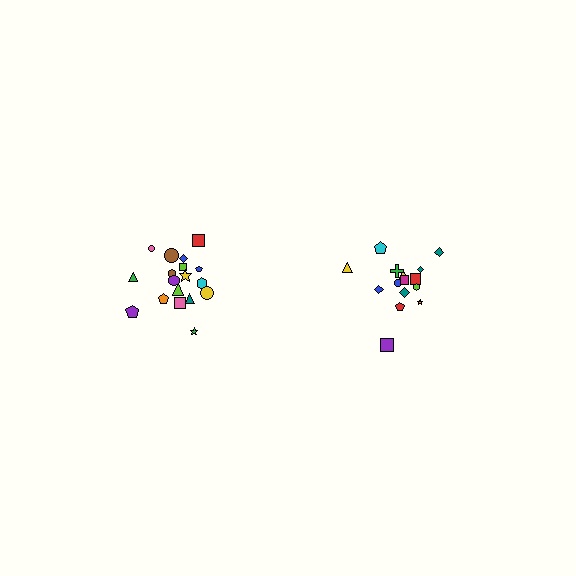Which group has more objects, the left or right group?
The left group.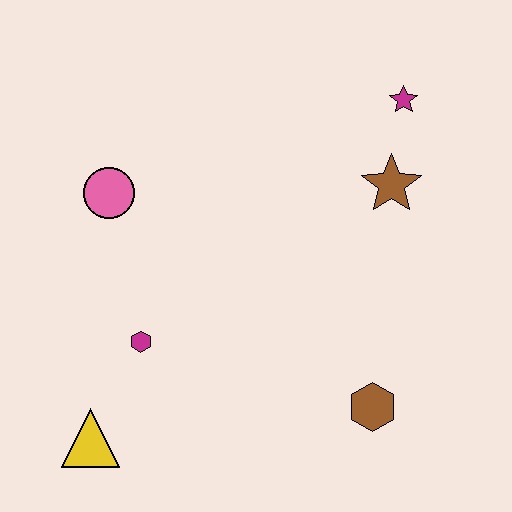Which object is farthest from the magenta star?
The yellow triangle is farthest from the magenta star.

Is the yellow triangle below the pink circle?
Yes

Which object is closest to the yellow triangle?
The magenta hexagon is closest to the yellow triangle.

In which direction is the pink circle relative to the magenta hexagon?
The pink circle is above the magenta hexagon.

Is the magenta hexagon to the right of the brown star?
No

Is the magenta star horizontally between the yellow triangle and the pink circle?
No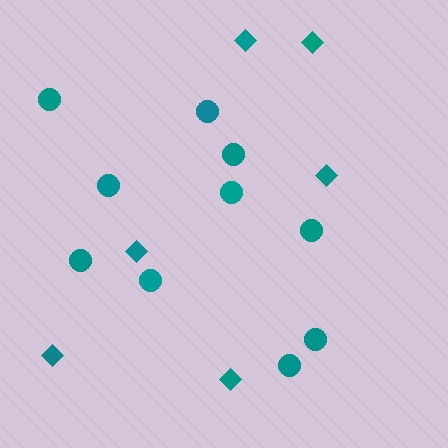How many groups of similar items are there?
There are 2 groups: one group of circles (10) and one group of diamonds (6).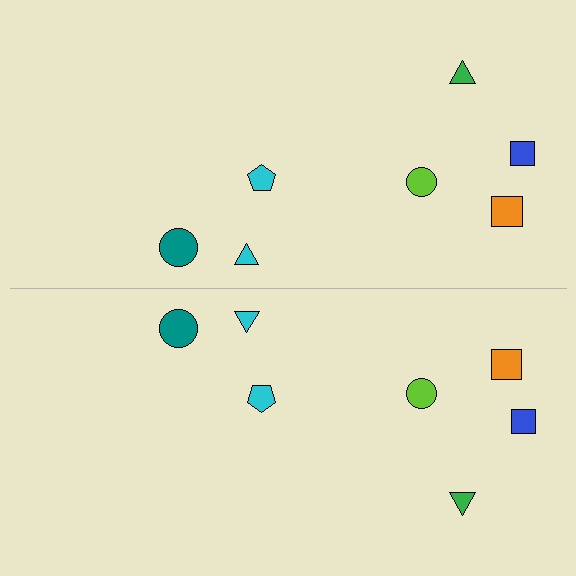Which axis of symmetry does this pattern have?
The pattern has a horizontal axis of symmetry running through the center of the image.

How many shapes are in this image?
There are 14 shapes in this image.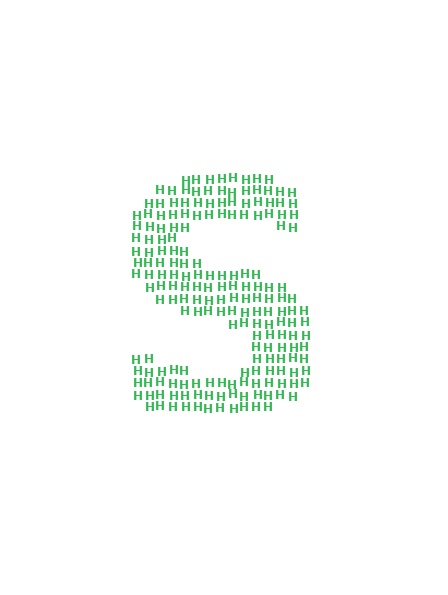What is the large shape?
The large shape is the letter S.